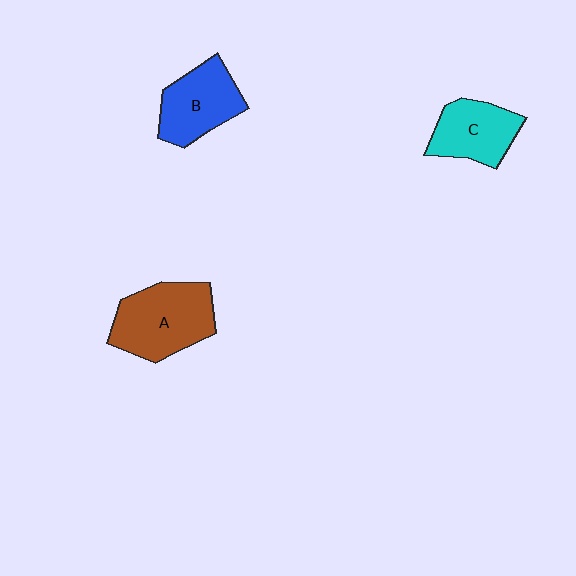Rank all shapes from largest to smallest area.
From largest to smallest: A (brown), B (blue), C (cyan).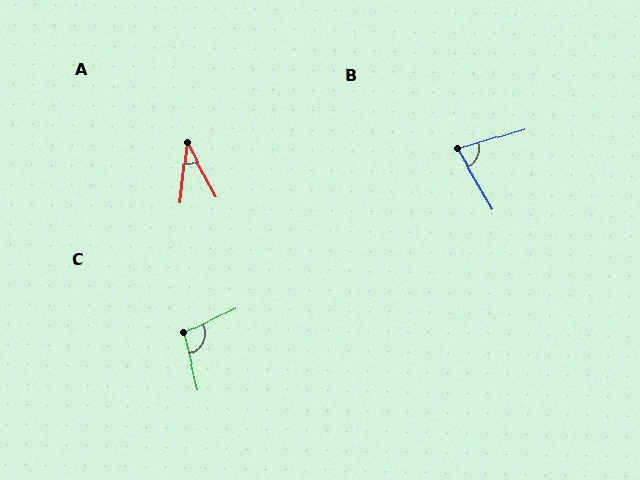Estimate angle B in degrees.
Approximately 77 degrees.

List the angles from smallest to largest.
A (34°), B (77°), C (102°).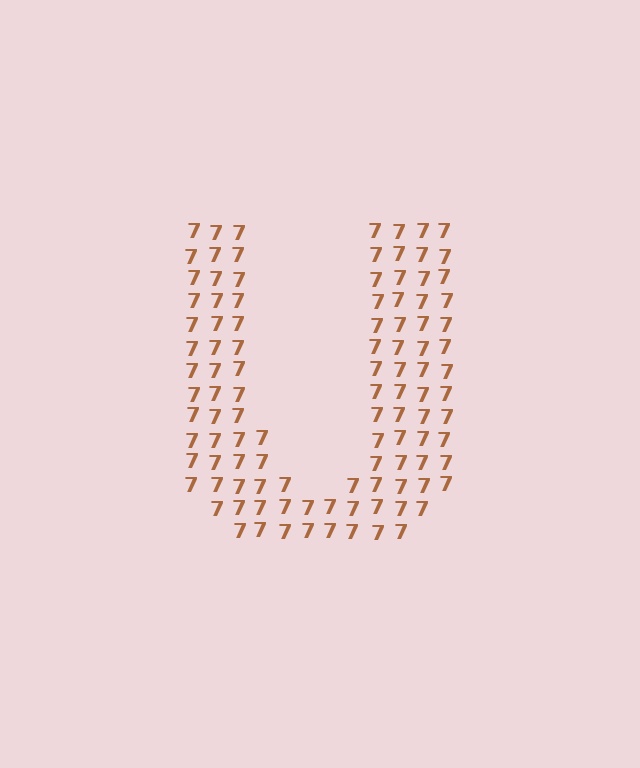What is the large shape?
The large shape is the letter U.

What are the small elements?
The small elements are digit 7's.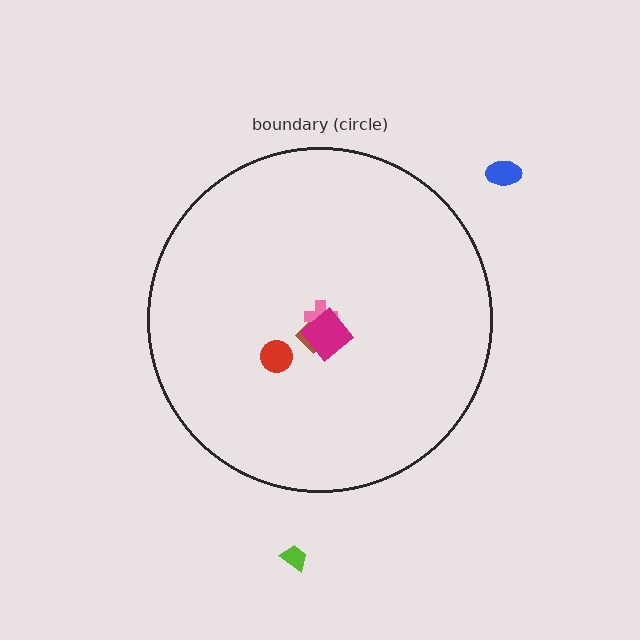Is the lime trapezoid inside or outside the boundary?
Outside.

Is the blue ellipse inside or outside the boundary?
Outside.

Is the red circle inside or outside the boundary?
Inside.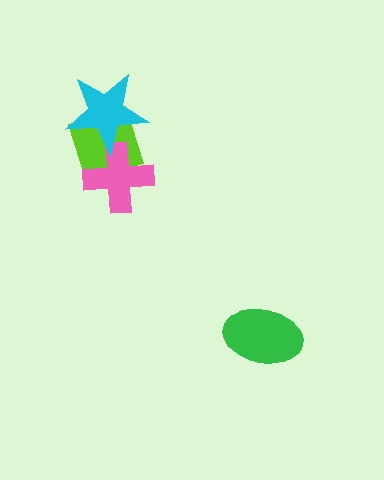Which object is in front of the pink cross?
The cyan star is in front of the pink cross.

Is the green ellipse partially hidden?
No, no other shape covers it.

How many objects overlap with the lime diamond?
2 objects overlap with the lime diamond.